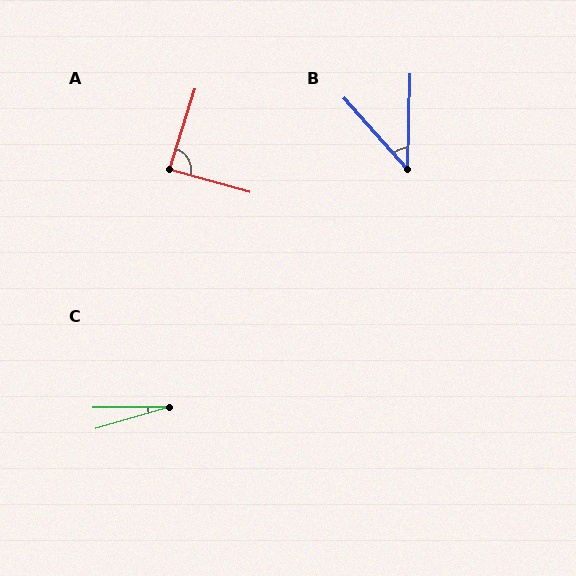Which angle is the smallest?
C, at approximately 16 degrees.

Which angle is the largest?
A, at approximately 88 degrees.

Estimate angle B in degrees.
Approximately 43 degrees.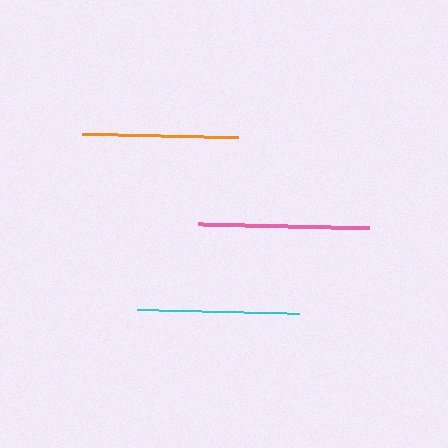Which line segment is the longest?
The pink line is the longest at approximately 171 pixels.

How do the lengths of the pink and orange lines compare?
The pink and orange lines are approximately the same length.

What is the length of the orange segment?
The orange segment is approximately 156 pixels long.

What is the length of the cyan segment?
The cyan segment is approximately 162 pixels long.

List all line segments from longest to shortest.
From longest to shortest: pink, cyan, orange.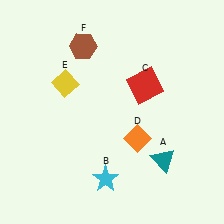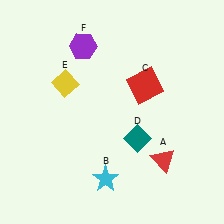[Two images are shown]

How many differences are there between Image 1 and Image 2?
There are 3 differences between the two images.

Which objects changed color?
A changed from teal to red. D changed from orange to teal. F changed from brown to purple.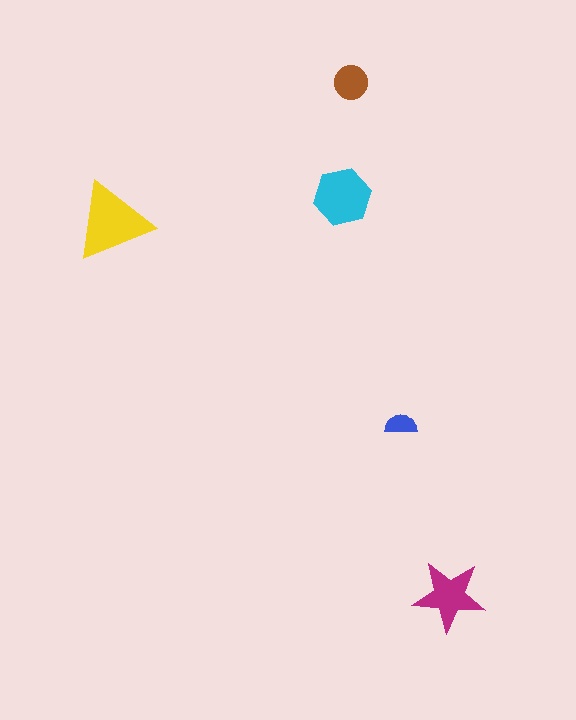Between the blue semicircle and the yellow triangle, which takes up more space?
The yellow triangle.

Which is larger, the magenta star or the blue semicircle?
The magenta star.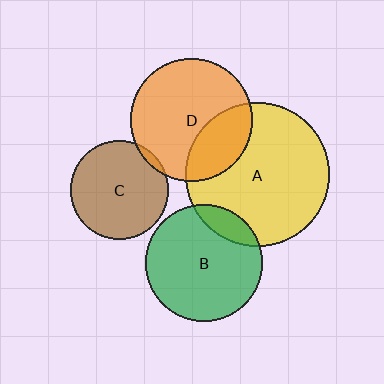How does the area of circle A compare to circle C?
Approximately 2.2 times.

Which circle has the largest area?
Circle A (yellow).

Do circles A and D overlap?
Yes.